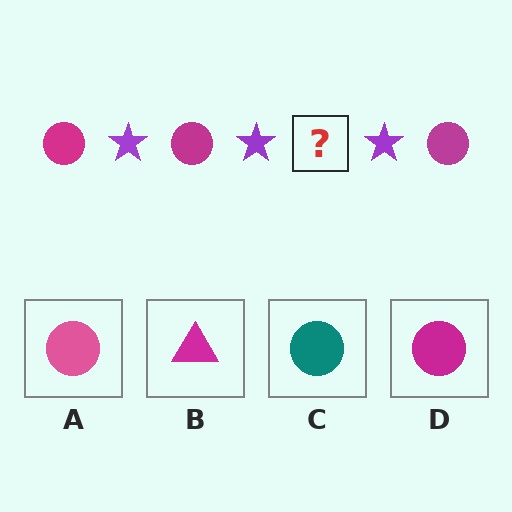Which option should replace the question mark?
Option D.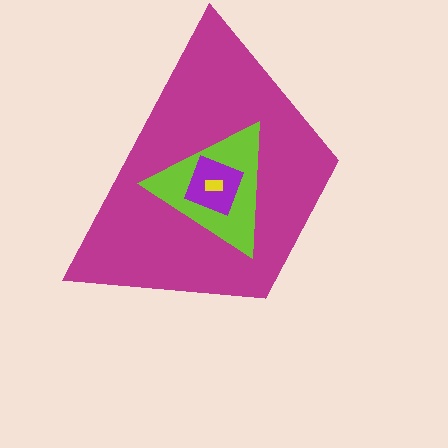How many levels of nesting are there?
4.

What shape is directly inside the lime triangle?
The purple diamond.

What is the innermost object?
The yellow rectangle.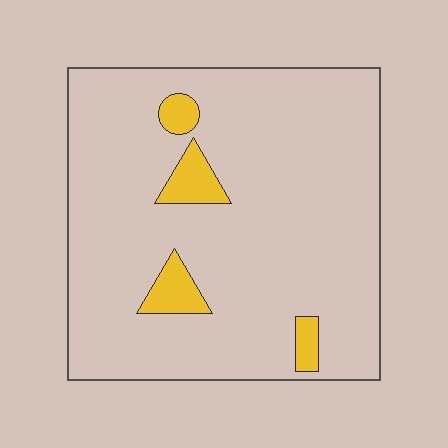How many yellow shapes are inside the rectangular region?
4.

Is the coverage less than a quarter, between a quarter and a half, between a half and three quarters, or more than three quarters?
Less than a quarter.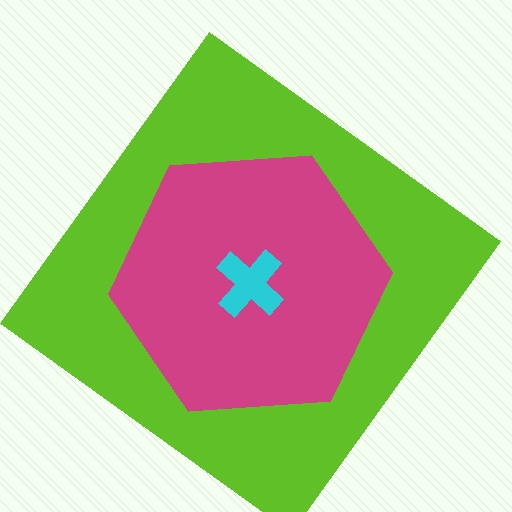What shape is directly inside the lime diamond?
The magenta hexagon.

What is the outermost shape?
The lime diamond.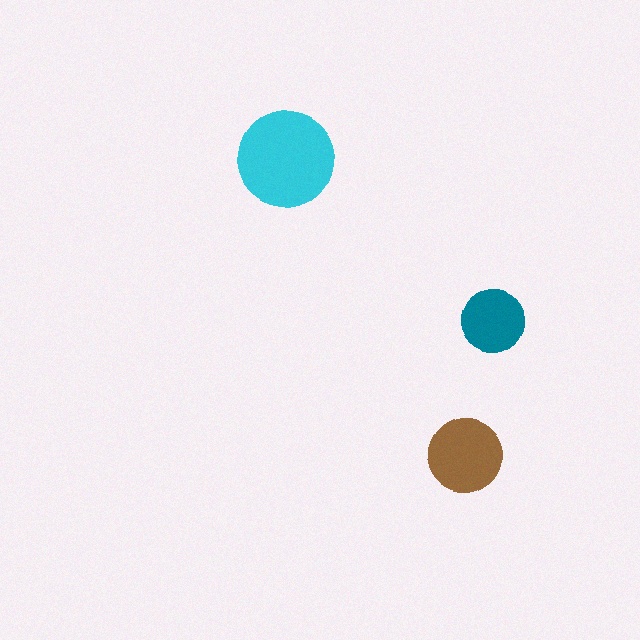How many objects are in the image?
There are 3 objects in the image.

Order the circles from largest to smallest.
the cyan one, the brown one, the teal one.